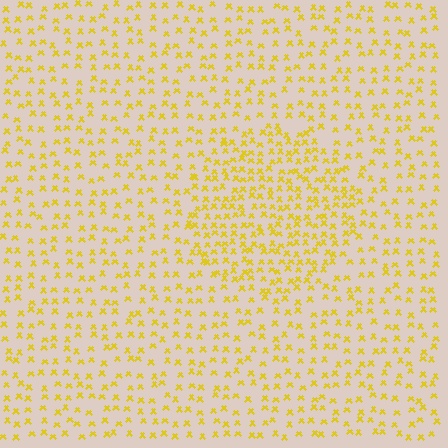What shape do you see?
I see a circle.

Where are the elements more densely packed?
The elements are more densely packed inside the circle boundary.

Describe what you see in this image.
The image contains small yellow elements arranged at two different densities. A circle-shaped region is visible where the elements are more densely packed than the surrounding area.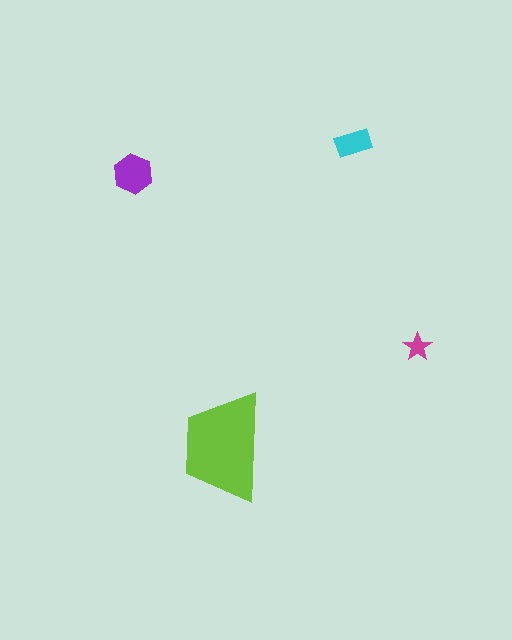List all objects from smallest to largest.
The magenta star, the cyan rectangle, the purple hexagon, the lime trapezoid.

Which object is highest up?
The cyan rectangle is topmost.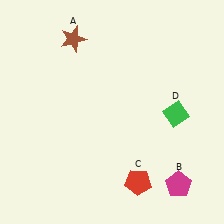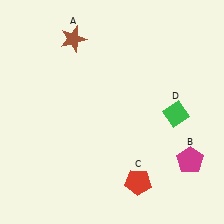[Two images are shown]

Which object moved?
The magenta pentagon (B) moved up.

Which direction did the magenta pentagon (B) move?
The magenta pentagon (B) moved up.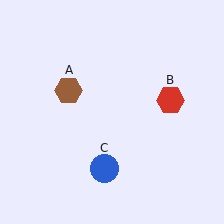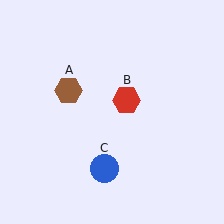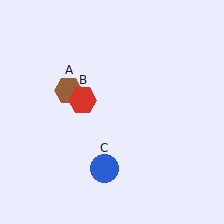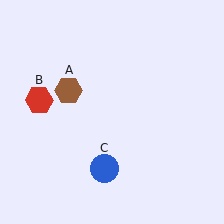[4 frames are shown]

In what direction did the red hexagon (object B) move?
The red hexagon (object B) moved left.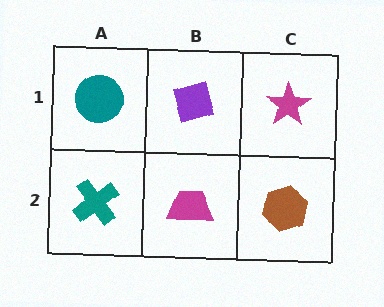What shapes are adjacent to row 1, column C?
A brown hexagon (row 2, column C), a purple diamond (row 1, column B).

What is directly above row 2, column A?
A teal circle.